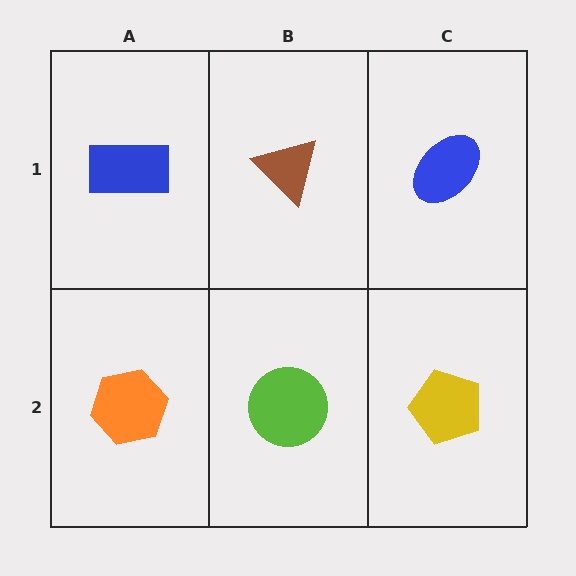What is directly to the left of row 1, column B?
A blue rectangle.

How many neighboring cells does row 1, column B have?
3.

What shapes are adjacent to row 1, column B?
A lime circle (row 2, column B), a blue rectangle (row 1, column A), a blue ellipse (row 1, column C).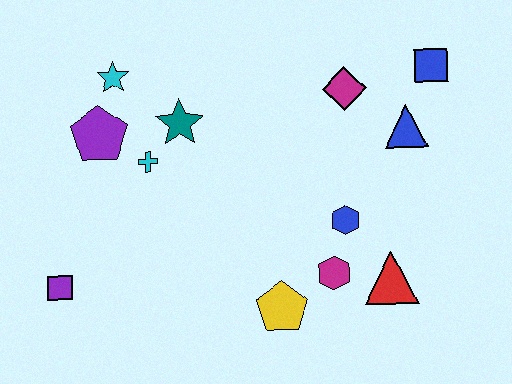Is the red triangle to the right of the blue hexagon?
Yes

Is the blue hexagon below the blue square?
Yes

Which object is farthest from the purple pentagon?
The blue square is farthest from the purple pentagon.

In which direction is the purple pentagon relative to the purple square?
The purple pentagon is above the purple square.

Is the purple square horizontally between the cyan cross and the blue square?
No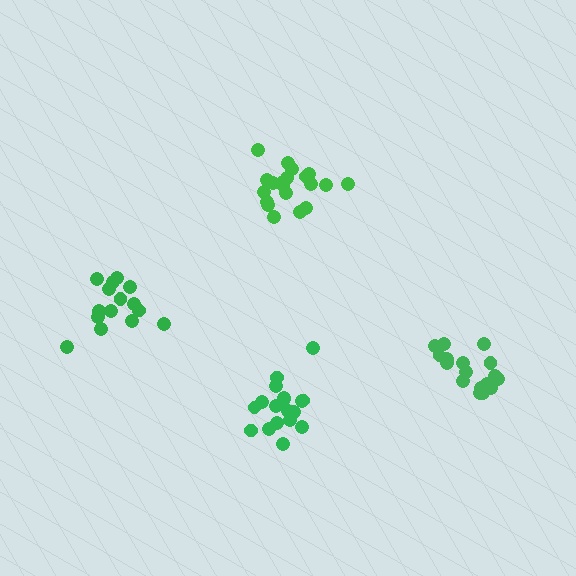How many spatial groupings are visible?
There are 4 spatial groupings.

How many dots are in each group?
Group 1: 20 dots, Group 2: 18 dots, Group 3: 17 dots, Group 4: 15 dots (70 total).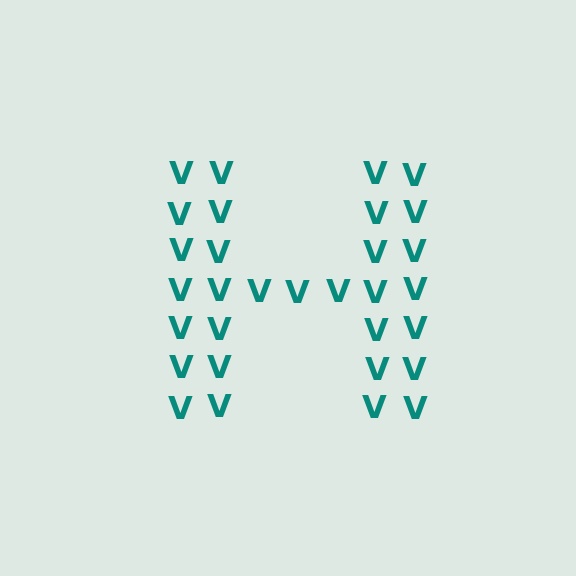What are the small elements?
The small elements are letter V's.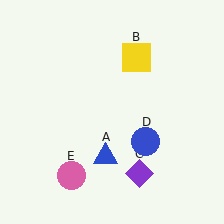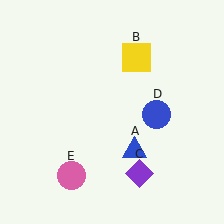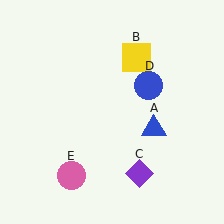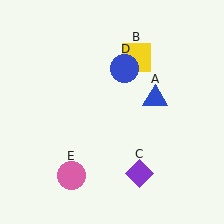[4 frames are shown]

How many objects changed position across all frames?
2 objects changed position: blue triangle (object A), blue circle (object D).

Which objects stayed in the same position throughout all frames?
Yellow square (object B) and purple diamond (object C) and pink circle (object E) remained stationary.